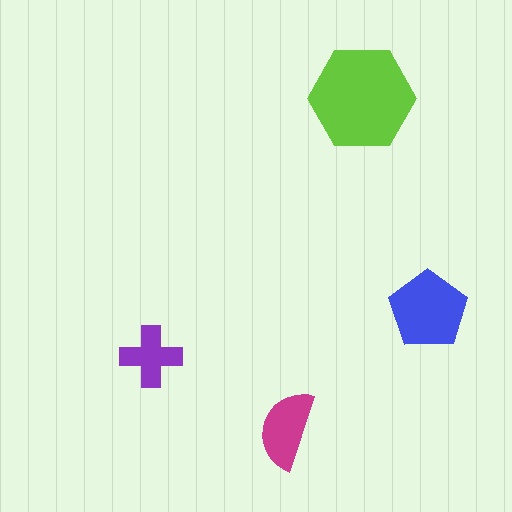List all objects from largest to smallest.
The lime hexagon, the blue pentagon, the magenta semicircle, the purple cross.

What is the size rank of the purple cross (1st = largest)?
4th.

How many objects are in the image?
There are 4 objects in the image.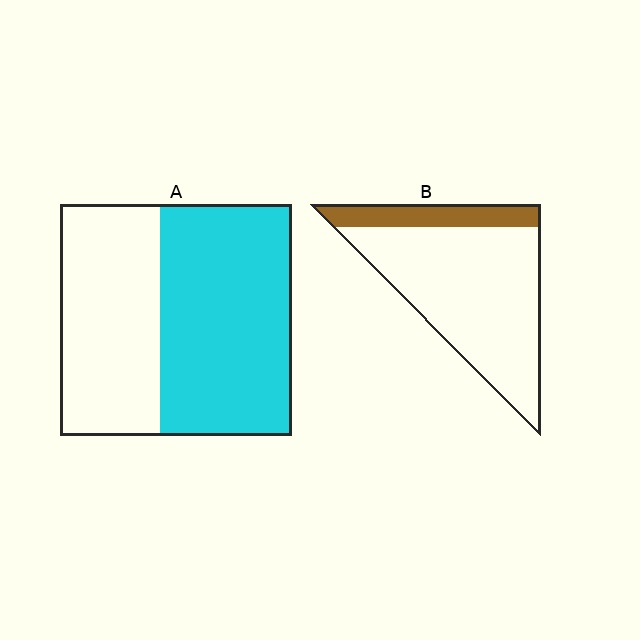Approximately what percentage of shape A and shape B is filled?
A is approximately 55% and B is approximately 20%.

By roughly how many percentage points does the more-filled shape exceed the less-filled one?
By roughly 40 percentage points (A over B).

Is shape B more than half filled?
No.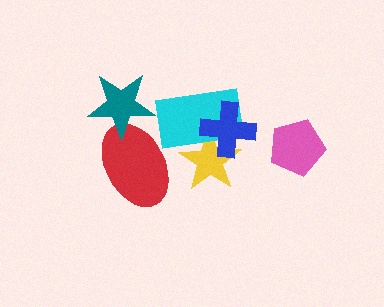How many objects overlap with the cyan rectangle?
2 objects overlap with the cyan rectangle.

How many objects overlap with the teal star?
1 object overlaps with the teal star.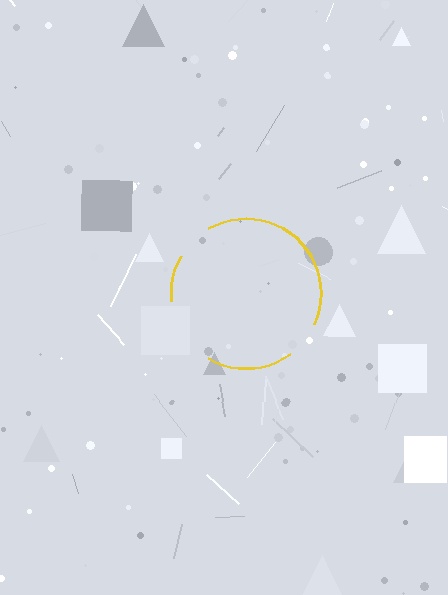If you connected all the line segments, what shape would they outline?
They would outline a circle.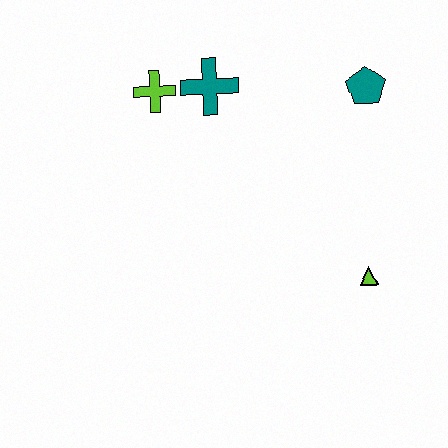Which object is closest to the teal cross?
The lime cross is closest to the teal cross.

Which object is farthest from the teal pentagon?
The lime cross is farthest from the teal pentagon.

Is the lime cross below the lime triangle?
No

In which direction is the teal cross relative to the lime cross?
The teal cross is to the right of the lime cross.